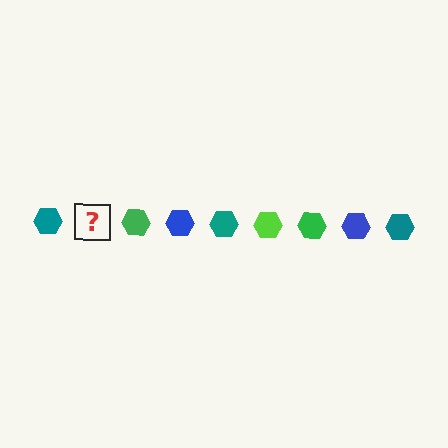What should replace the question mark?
The question mark should be replaced with a lime hexagon.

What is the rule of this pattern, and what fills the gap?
The rule is that the pattern cycles through teal, lime, green, blue hexagons. The gap should be filled with a lime hexagon.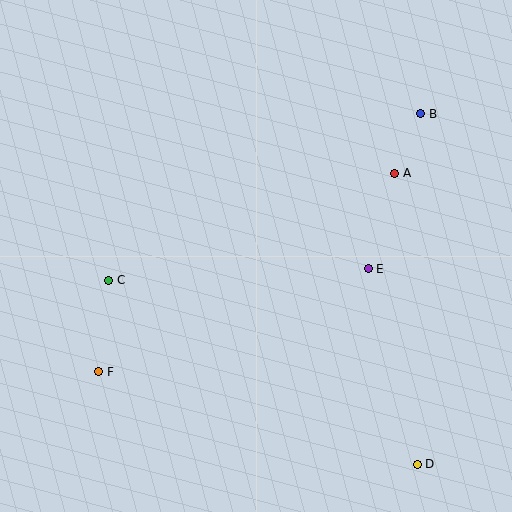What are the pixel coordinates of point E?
Point E is at (368, 269).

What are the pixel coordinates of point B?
Point B is at (421, 114).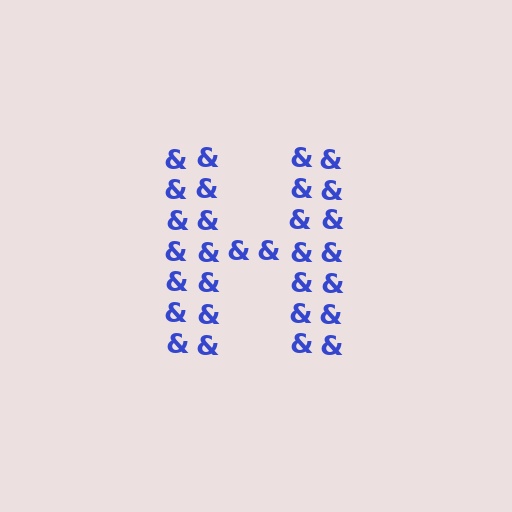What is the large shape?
The large shape is the letter H.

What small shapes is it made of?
It is made of small ampersands.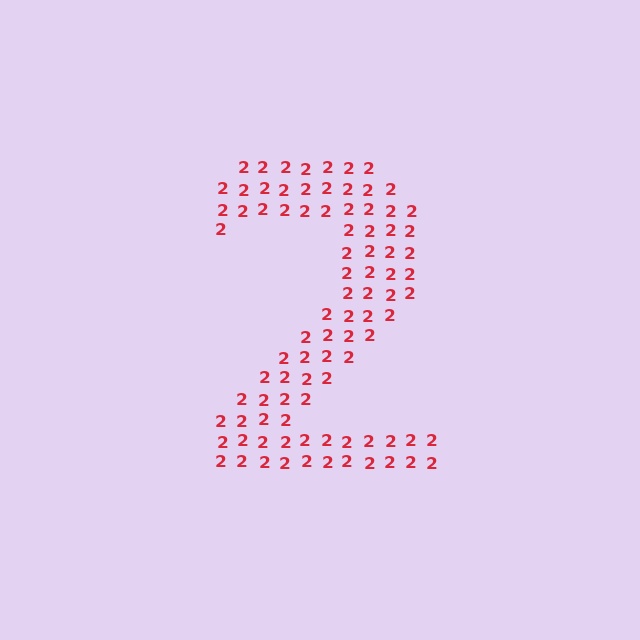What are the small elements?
The small elements are digit 2's.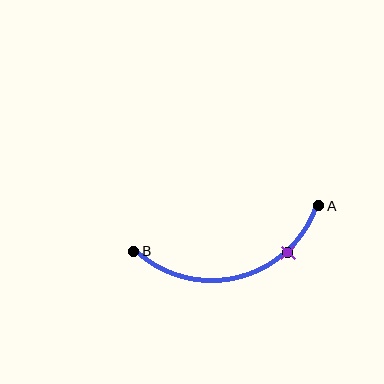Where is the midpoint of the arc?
The arc midpoint is the point on the curve farthest from the straight line joining A and B. It sits below that line.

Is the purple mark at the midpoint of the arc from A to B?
No. The purple mark lies on the arc but is closer to endpoint A. The arc midpoint would be at the point on the curve equidistant along the arc from both A and B.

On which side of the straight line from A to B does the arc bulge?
The arc bulges below the straight line connecting A and B.